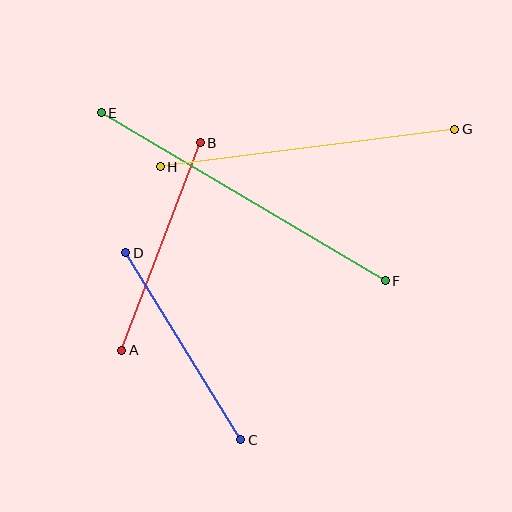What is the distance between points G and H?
The distance is approximately 297 pixels.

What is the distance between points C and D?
The distance is approximately 219 pixels.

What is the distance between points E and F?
The distance is approximately 330 pixels.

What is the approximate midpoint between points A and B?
The midpoint is at approximately (161, 246) pixels.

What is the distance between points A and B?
The distance is approximately 222 pixels.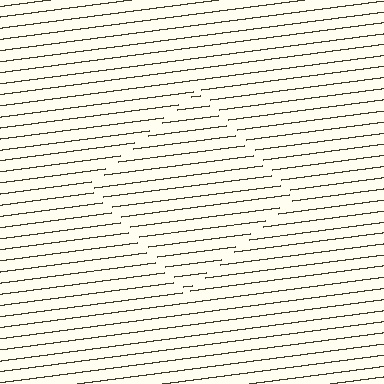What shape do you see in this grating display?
An illusory square. The interior of the shape contains the same grating, shifted by half a period — the contour is defined by the phase discontinuity where line-ends from the inner and outer gratings abut.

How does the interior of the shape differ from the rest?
The interior of the shape contains the same grating, shifted by half a period — the contour is defined by the phase discontinuity where line-ends from the inner and outer gratings abut.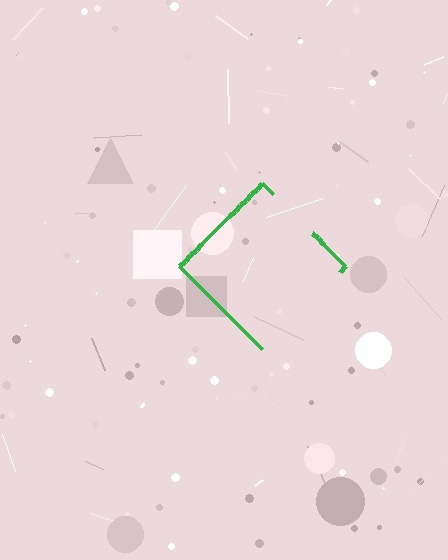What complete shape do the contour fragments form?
The contour fragments form a diamond.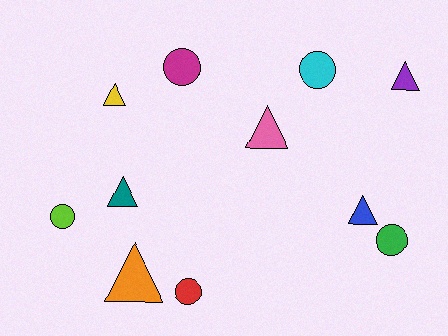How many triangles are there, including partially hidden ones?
There are 6 triangles.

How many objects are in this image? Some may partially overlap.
There are 11 objects.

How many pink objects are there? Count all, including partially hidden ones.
There is 1 pink object.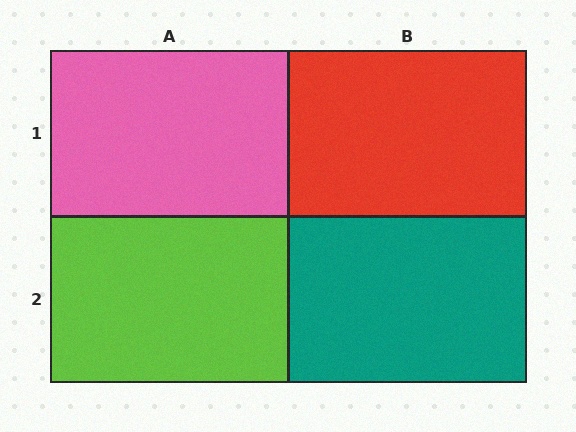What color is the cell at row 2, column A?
Lime.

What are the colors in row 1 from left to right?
Pink, red.